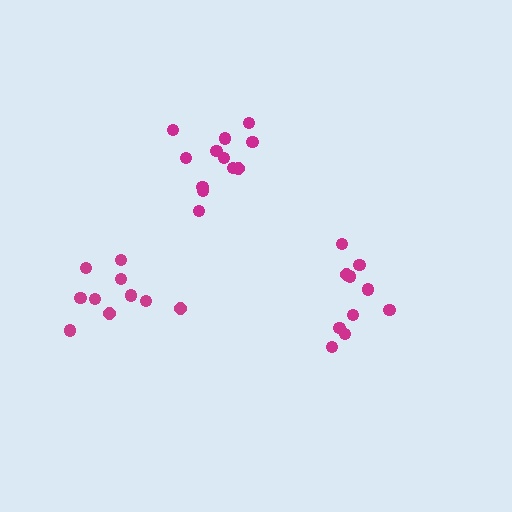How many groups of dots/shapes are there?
There are 3 groups.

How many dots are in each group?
Group 1: 12 dots, Group 2: 10 dots, Group 3: 10 dots (32 total).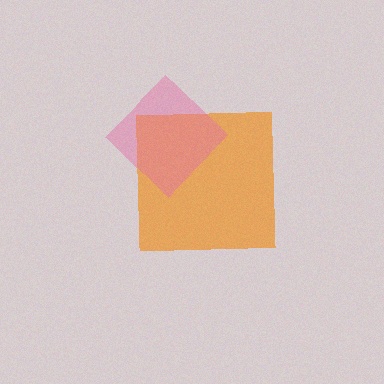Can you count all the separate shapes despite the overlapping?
Yes, there are 2 separate shapes.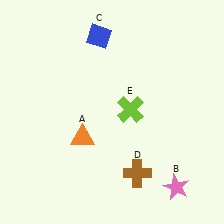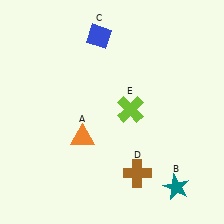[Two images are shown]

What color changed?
The star (B) changed from pink in Image 1 to teal in Image 2.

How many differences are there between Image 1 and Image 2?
There is 1 difference between the two images.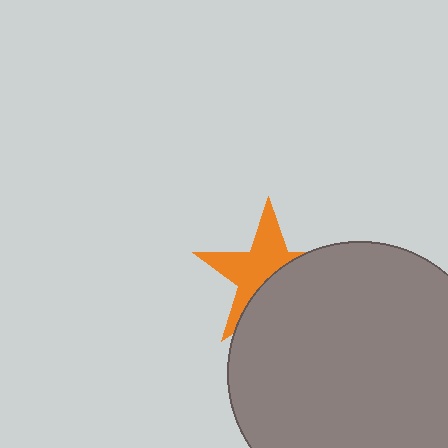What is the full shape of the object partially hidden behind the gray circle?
The partially hidden object is an orange star.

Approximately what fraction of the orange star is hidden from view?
Roughly 47% of the orange star is hidden behind the gray circle.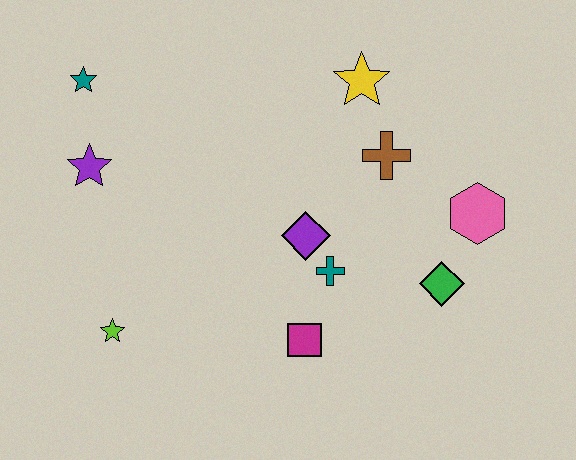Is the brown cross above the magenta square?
Yes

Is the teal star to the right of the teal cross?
No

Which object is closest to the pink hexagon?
The green diamond is closest to the pink hexagon.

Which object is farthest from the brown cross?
The lime star is farthest from the brown cross.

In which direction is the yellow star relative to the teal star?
The yellow star is to the right of the teal star.